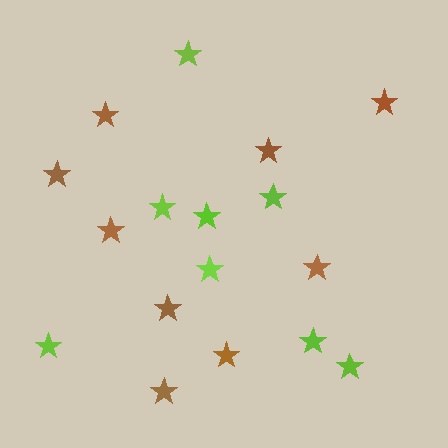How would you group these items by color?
There are 2 groups: one group of brown stars (9) and one group of lime stars (8).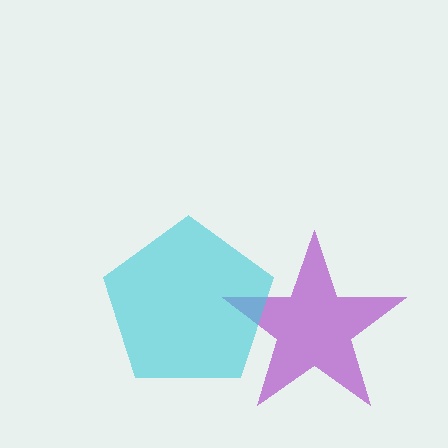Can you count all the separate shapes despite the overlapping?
Yes, there are 2 separate shapes.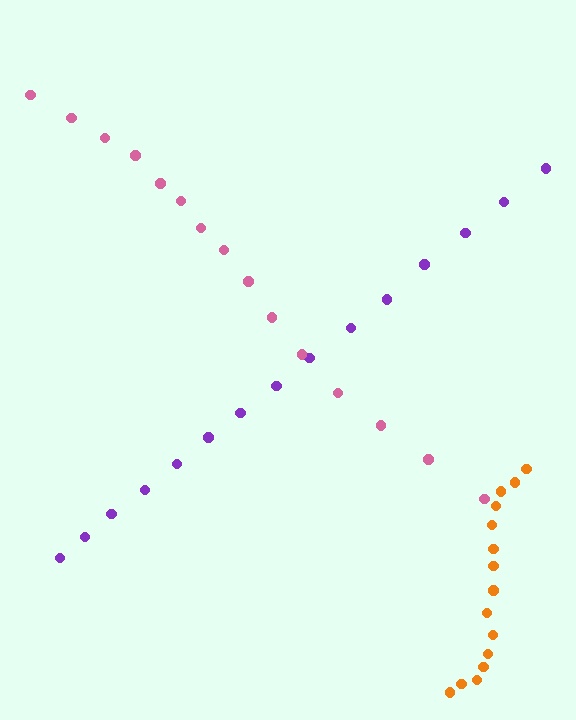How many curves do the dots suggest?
There are 3 distinct paths.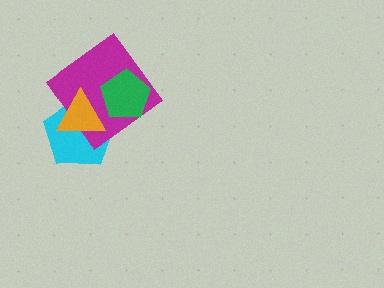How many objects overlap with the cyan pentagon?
2 objects overlap with the cyan pentagon.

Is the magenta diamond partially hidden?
Yes, it is partially covered by another shape.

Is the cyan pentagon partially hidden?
Yes, it is partially covered by another shape.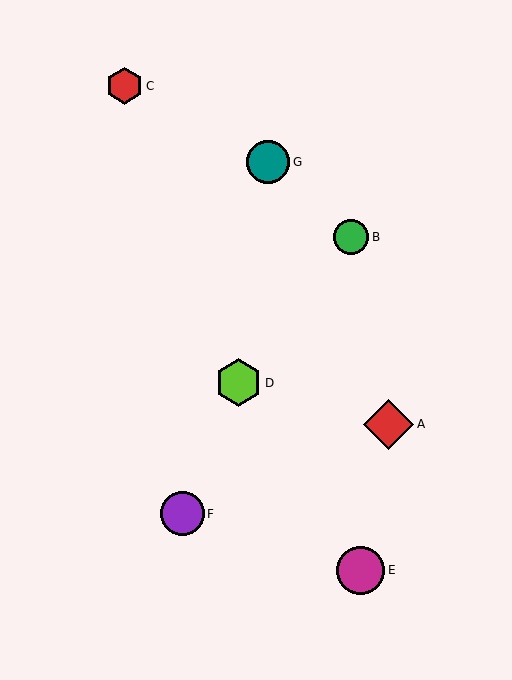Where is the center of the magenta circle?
The center of the magenta circle is at (361, 570).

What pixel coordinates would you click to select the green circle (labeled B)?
Click at (351, 237) to select the green circle B.